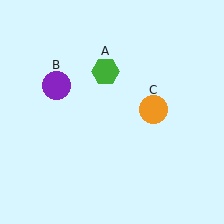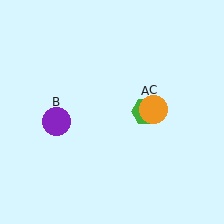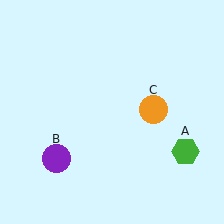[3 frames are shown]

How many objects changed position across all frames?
2 objects changed position: green hexagon (object A), purple circle (object B).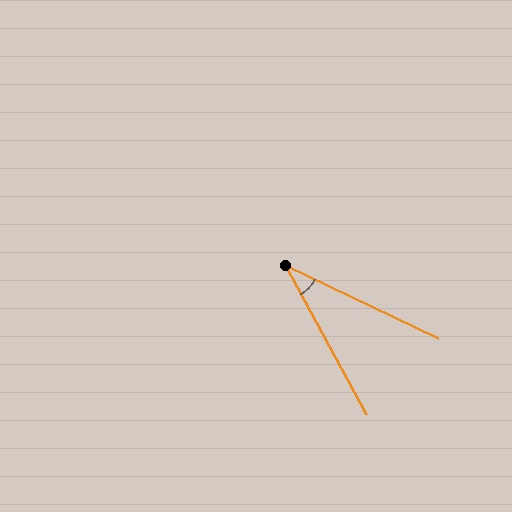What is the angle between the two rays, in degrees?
Approximately 36 degrees.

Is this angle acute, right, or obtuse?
It is acute.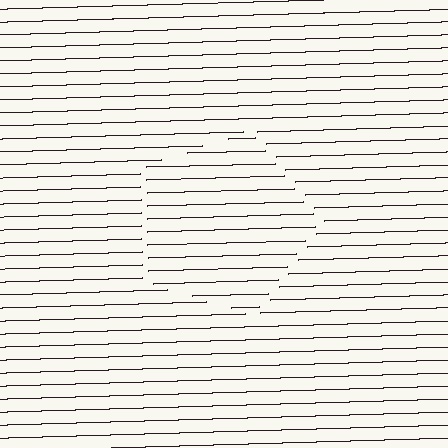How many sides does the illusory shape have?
5 sides — the line-ends trace a pentagon.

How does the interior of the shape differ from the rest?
The interior of the shape contains the same grating, shifted by half a period — the contour is defined by the phase discontinuity where line-ends from the inner and outer gratings abut.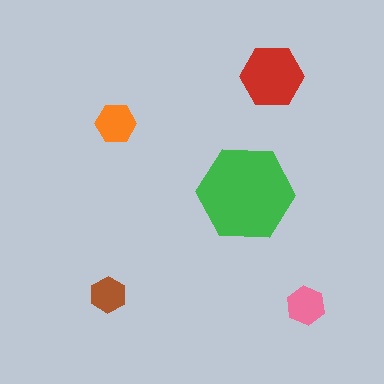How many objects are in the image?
There are 5 objects in the image.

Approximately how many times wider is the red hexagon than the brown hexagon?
About 1.5 times wider.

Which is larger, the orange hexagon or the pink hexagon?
The orange one.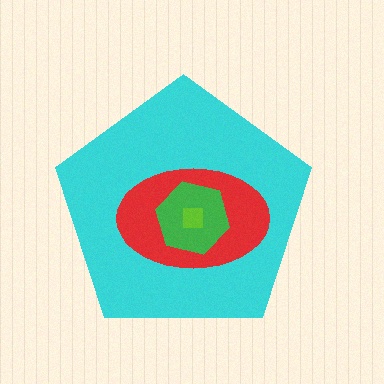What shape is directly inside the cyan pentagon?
The red ellipse.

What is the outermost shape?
The cyan pentagon.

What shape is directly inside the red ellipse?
The green hexagon.